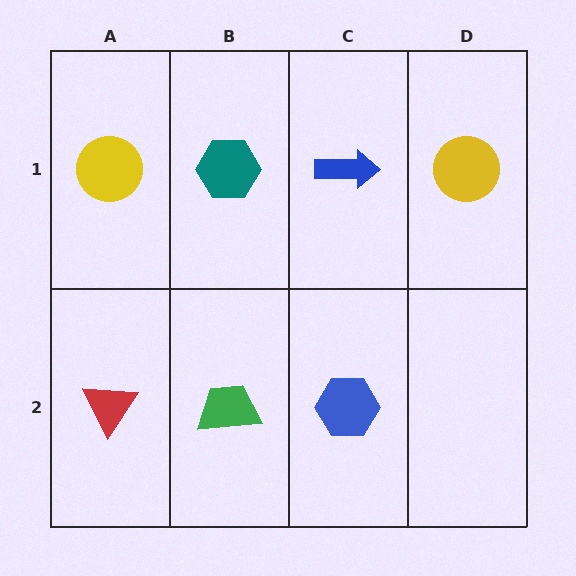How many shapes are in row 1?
4 shapes.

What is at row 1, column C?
A blue arrow.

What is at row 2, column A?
A red triangle.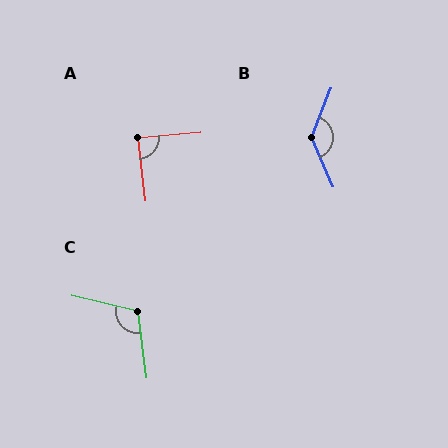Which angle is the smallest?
A, at approximately 89 degrees.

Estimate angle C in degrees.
Approximately 110 degrees.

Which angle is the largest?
B, at approximately 135 degrees.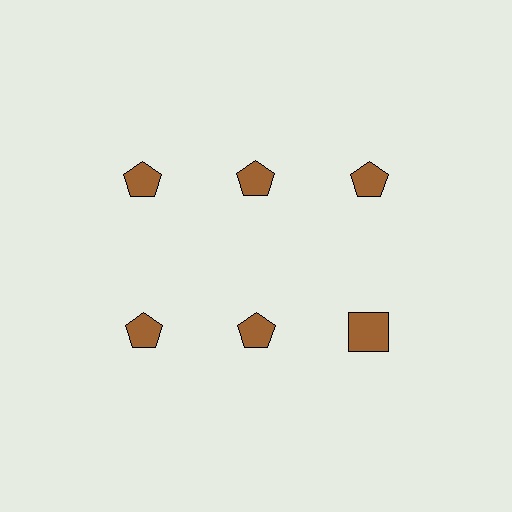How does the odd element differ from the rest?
It has a different shape: square instead of pentagon.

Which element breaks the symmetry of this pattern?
The brown square in the second row, center column breaks the symmetry. All other shapes are brown pentagons.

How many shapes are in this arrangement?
There are 6 shapes arranged in a grid pattern.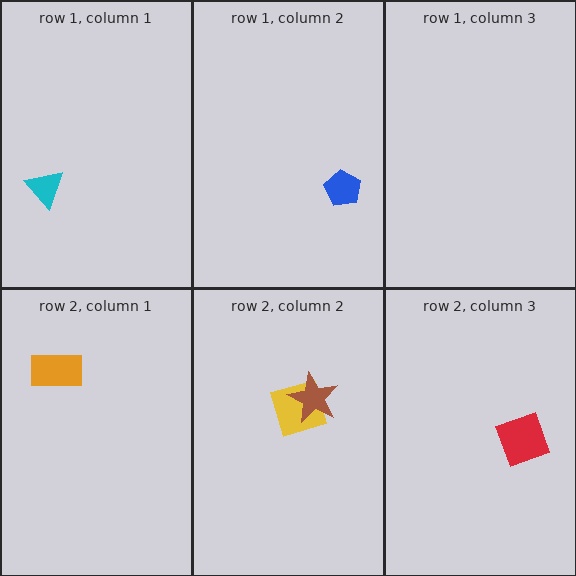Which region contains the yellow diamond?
The row 2, column 2 region.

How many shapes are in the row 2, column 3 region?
1.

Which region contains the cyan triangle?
The row 1, column 1 region.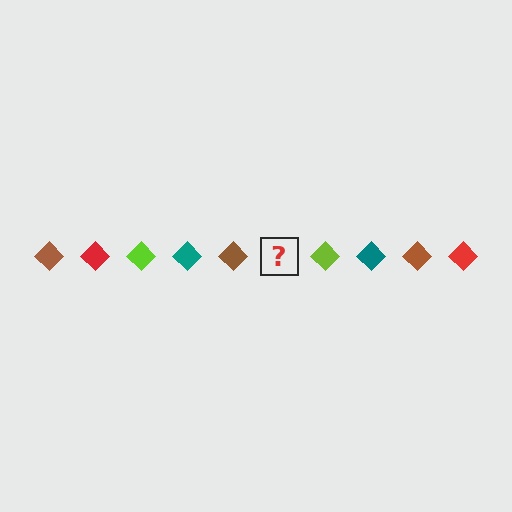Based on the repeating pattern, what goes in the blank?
The blank should be a red diamond.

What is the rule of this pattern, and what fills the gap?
The rule is that the pattern cycles through brown, red, lime, teal diamonds. The gap should be filled with a red diamond.